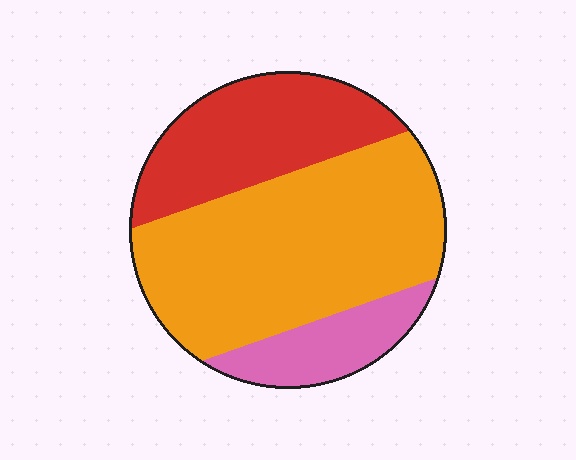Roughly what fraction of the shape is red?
Red covers about 30% of the shape.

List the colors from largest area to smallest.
From largest to smallest: orange, red, pink.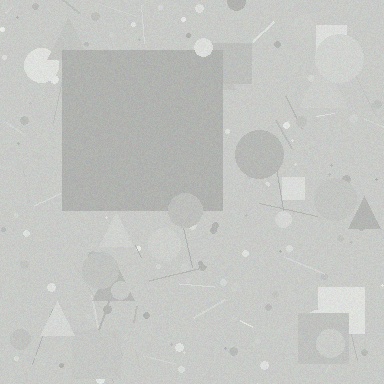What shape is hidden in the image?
A square is hidden in the image.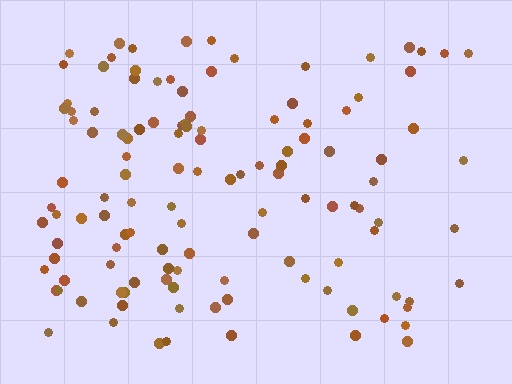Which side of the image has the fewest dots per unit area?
The right.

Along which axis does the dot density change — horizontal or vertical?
Horizontal.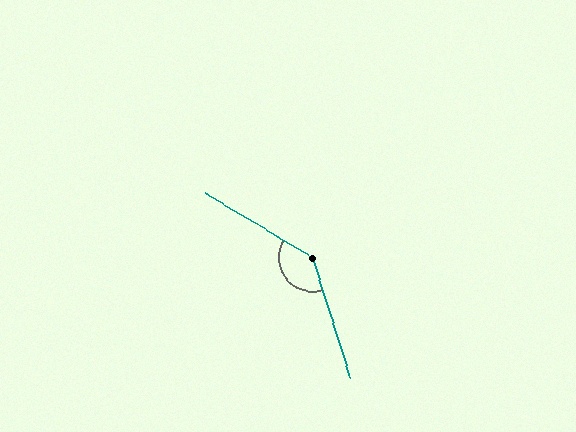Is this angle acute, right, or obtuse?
It is obtuse.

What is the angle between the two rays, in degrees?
Approximately 138 degrees.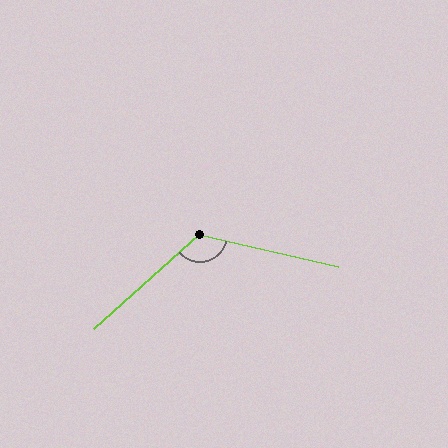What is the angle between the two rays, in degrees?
Approximately 126 degrees.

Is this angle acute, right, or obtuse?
It is obtuse.